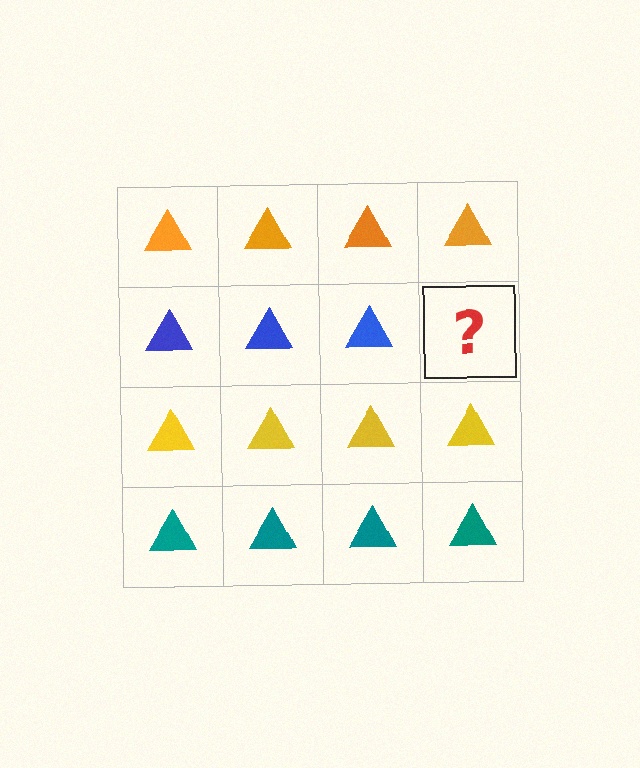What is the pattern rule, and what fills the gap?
The rule is that each row has a consistent color. The gap should be filled with a blue triangle.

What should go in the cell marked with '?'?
The missing cell should contain a blue triangle.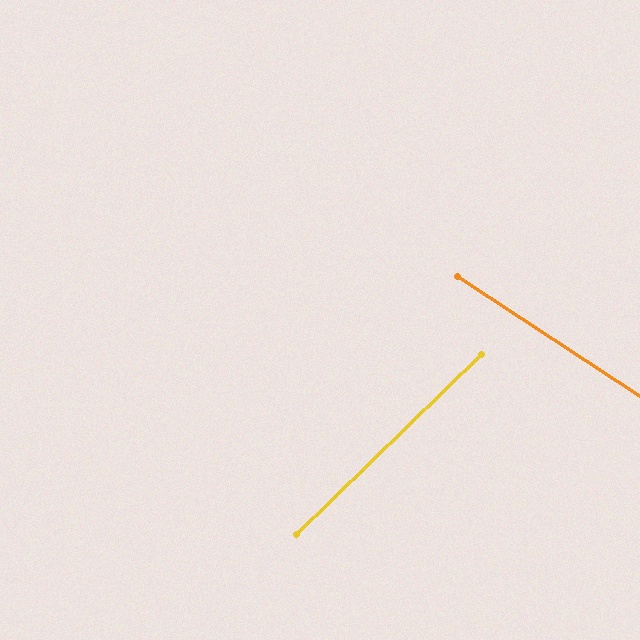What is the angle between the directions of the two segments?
Approximately 78 degrees.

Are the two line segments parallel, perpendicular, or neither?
Neither parallel nor perpendicular — they differ by about 78°.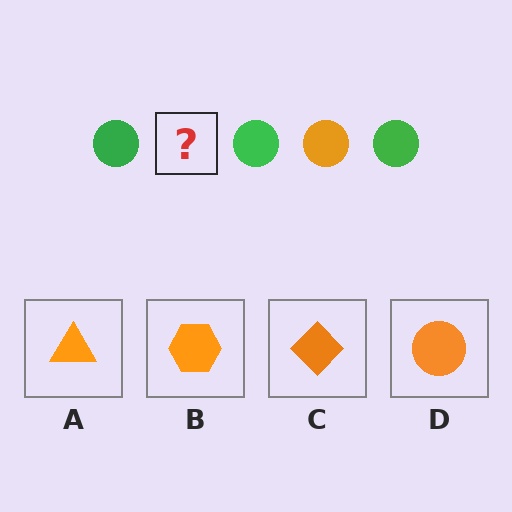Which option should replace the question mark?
Option D.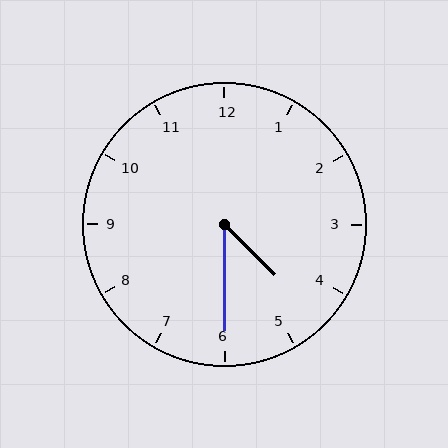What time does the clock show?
4:30.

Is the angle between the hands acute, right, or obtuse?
It is acute.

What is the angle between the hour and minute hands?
Approximately 45 degrees.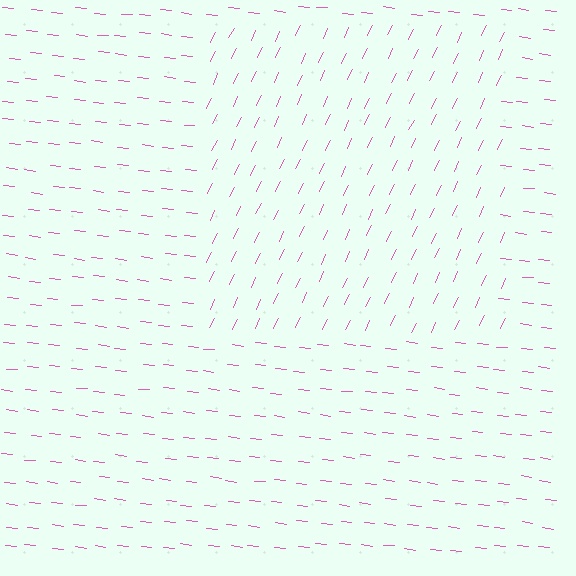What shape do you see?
I see a rectangle.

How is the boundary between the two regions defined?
The boundary is defined purely by a change in line orientation (approximately 71 degrees difference). All lines are the same color and thickness.